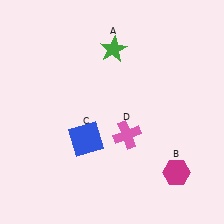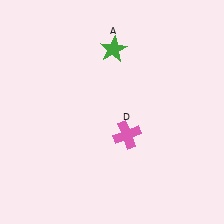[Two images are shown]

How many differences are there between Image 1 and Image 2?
There are 2 differences between the two images.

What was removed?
The magenta hexagon (B), the blue square (C) were removed in Image 2.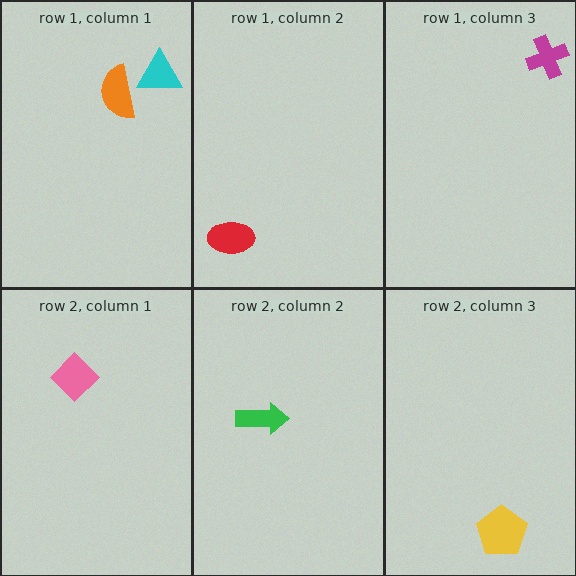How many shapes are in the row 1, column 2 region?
1.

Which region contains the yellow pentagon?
The row 2, column 3 region.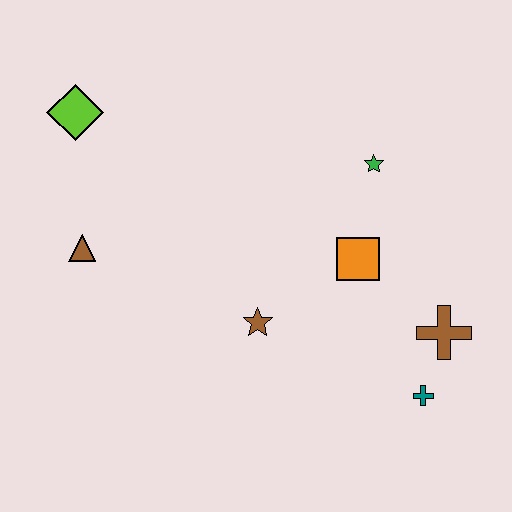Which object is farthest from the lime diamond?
The teal cross is farthest from the lime diamond.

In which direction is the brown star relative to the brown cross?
The brown star is to the left of the brown cross.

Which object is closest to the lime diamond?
The brown triangle is closest to the lime diamond.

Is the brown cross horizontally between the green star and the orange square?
No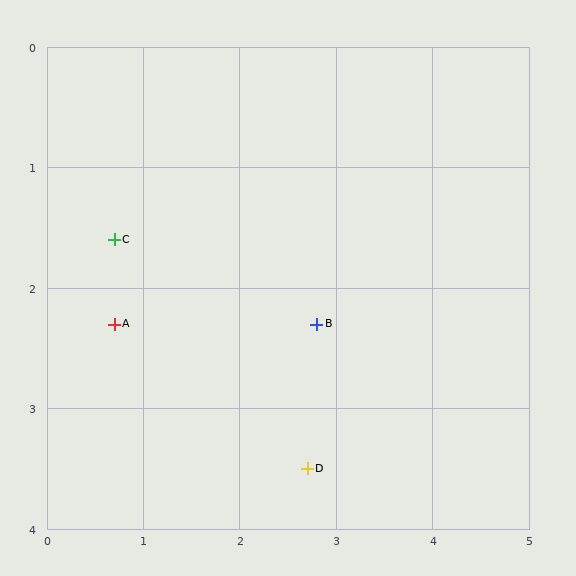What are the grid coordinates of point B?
Point B is at approximately (2.8, 2.3).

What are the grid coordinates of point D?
Point D is at approximately (2.7, 3.5).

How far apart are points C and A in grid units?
Points C and A are about 0.7 grid units apart.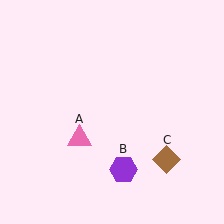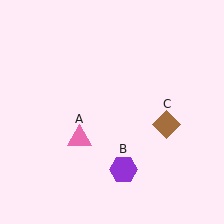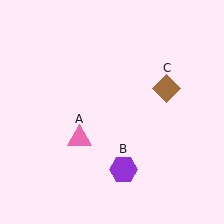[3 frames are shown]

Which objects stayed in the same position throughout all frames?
Pink triangle (object A) and purple hexagon (object B) remained stationary.